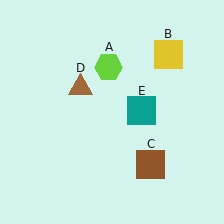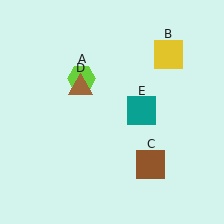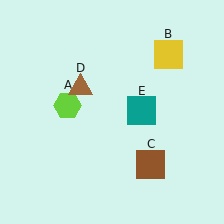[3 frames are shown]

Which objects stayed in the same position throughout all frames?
Yellow square (object B) and brown square (object C) and brown triangle (object D) and teal square (object E) remained stationary.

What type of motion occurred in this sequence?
The lime hexagon (object A) rotated counterclockwise around the center of the scene.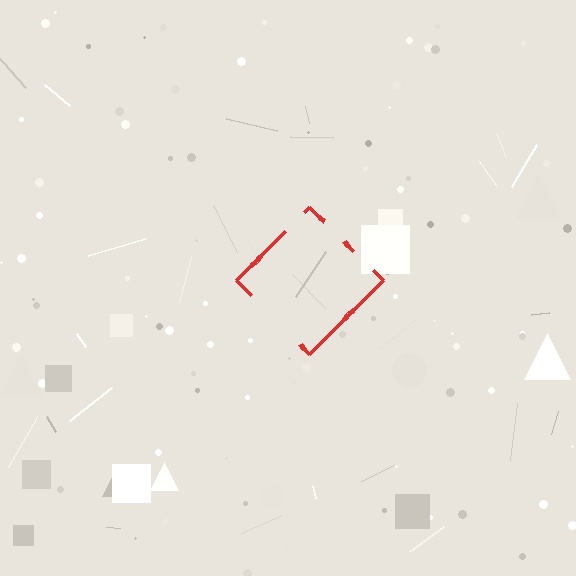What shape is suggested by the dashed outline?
The dashed outline suggests a diamond.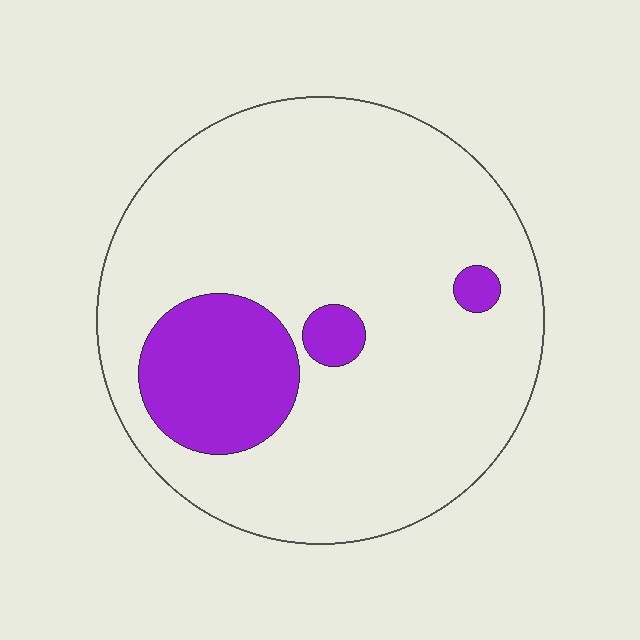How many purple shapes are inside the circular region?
3.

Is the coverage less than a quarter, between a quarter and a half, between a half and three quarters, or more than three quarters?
Less than a quarter.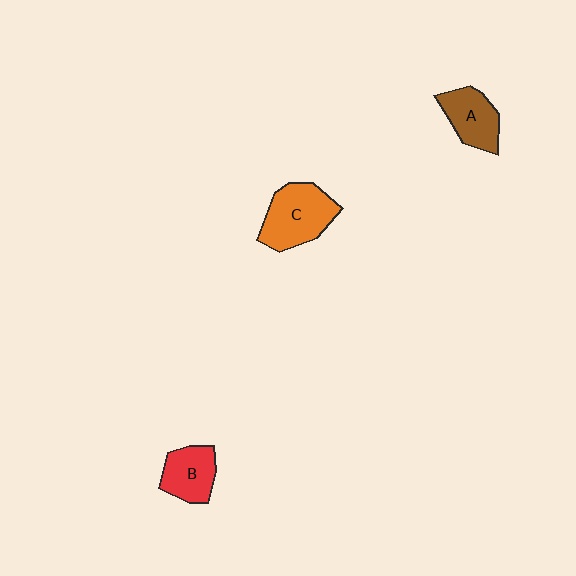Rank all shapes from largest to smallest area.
From largest to smallest: C (orange), A (brown), B (red).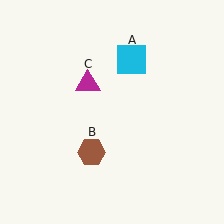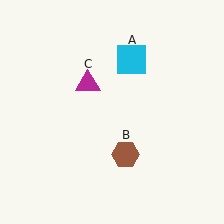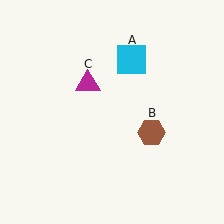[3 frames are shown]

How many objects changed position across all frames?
1 object changed position: brown hexagon (object B).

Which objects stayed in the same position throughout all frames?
Cyan square (object A) and magenta triangle (object C) remained stationary.